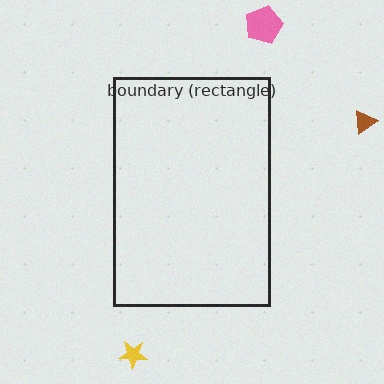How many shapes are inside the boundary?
0 inside, 3 outside.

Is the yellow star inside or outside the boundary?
Outside.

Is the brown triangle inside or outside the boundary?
Outside.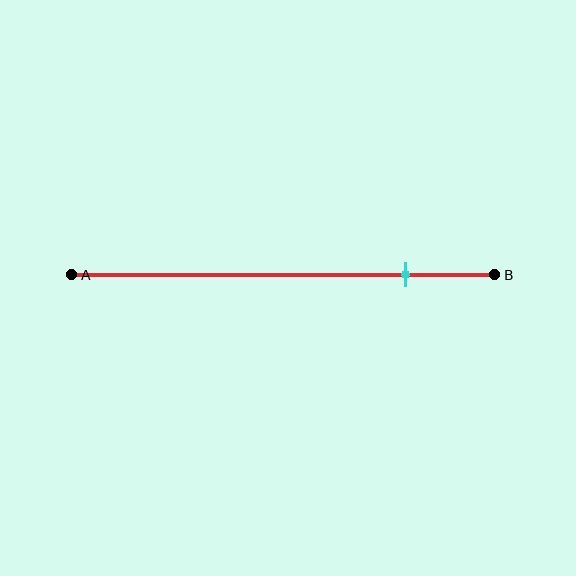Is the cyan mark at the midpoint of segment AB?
No, the mark is at about 80% from A, not at the 50% midpoint.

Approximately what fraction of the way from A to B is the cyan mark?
The cyan mark is approximately 80% of the way from A to B.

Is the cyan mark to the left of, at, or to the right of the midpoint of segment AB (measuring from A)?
The cyan mark is to the right of the midpoint of segment AB.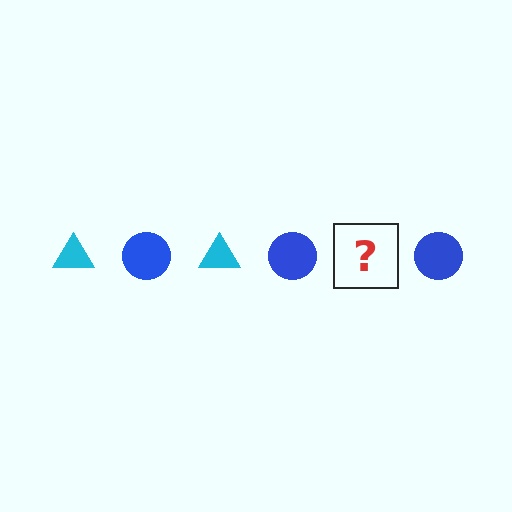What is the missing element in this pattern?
The missing element is a cyan triangle.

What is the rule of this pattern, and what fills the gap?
The rule is that the pattern alternates between cyan triangle and blue circle. The gap should be filled with a cyan triangle.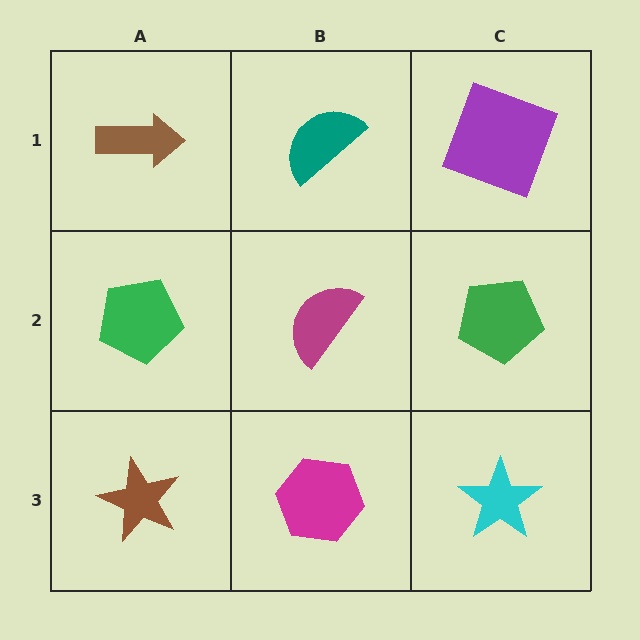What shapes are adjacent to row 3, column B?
A magenta semicircle (row 2, column B), a brown star (row 3, column A), a cyan star (row 3, column C).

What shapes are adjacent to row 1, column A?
A green pentagon (row 2, column A), a teal semicircle (row 1, column B).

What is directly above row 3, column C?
A green pentagon.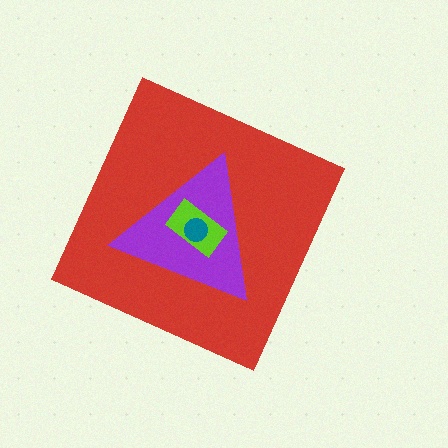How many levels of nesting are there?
4.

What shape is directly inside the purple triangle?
The lime rectangle.